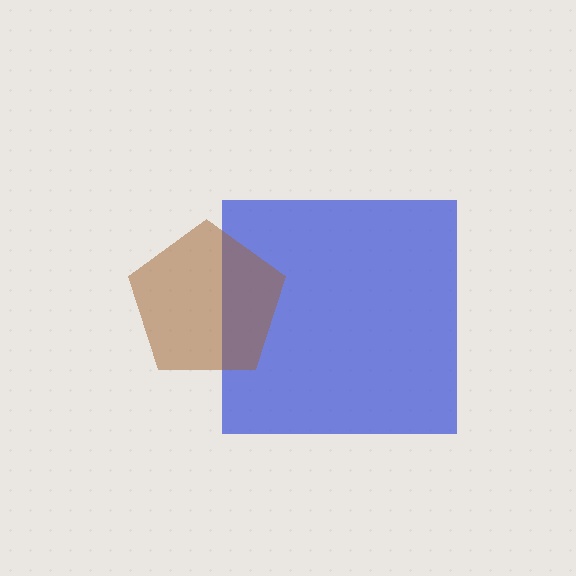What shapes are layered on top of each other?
The layered shapes are: a blue square, a brown pentagon.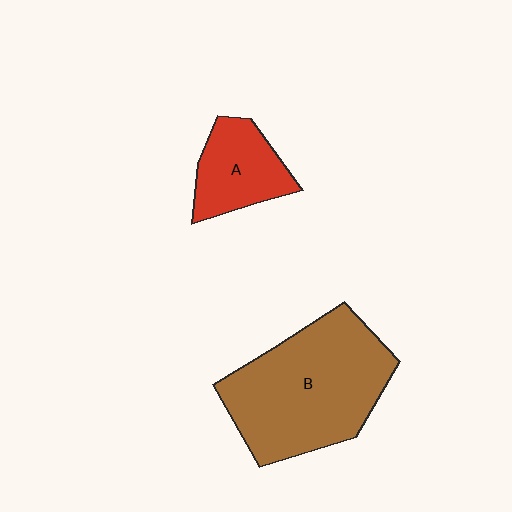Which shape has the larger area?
Shape B (brown).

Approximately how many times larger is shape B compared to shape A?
Approximately 2.4 times.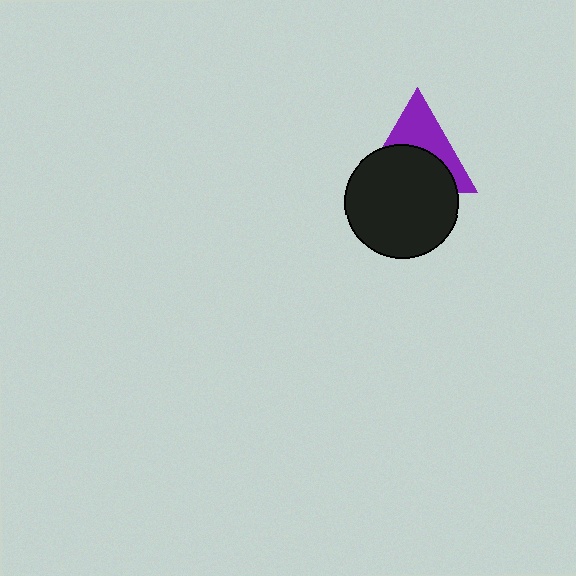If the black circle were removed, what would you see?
You would see the complete purple triangle.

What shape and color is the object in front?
The object in front is a black circle.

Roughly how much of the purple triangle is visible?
A small part of it is visible (roughly 44%).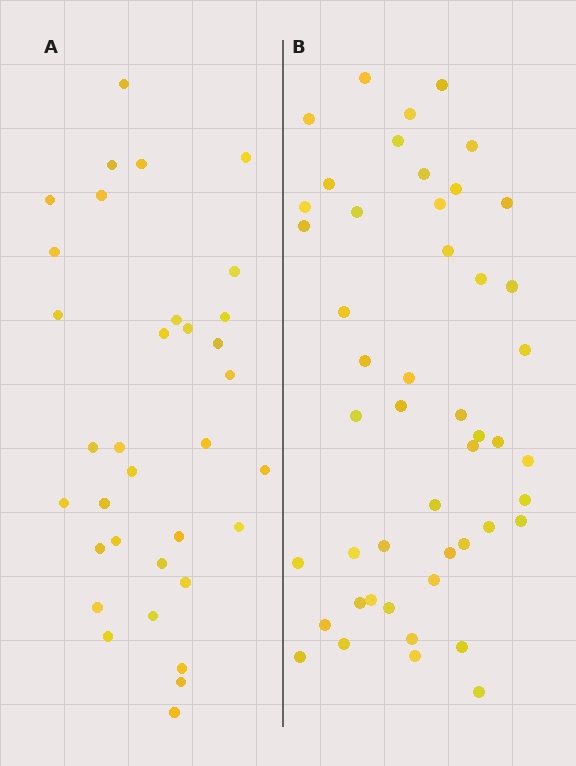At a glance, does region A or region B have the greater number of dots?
Region B (the right region) has more dots.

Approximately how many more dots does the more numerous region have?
Region B has approximately 15 more dots than region A.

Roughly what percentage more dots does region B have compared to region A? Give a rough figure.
About 40% more.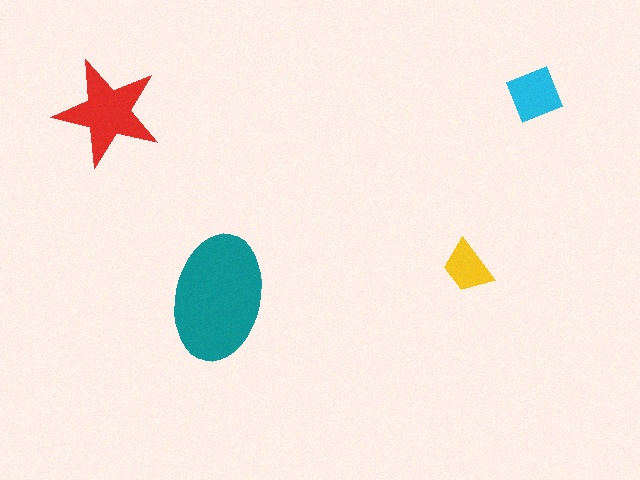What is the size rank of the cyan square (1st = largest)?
3rd.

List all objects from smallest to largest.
The yellow trapezoid, the cyan square, the red star, the teal ellipse.